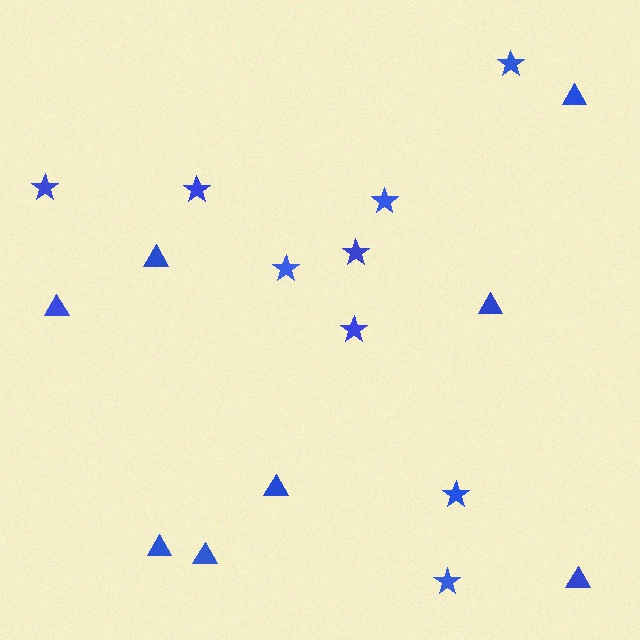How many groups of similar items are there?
There are 2 groups: one group of stars (9) and one group of triangles (8).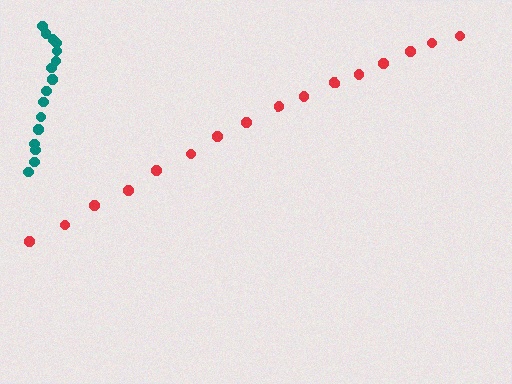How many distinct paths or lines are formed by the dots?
There are 2 distinct paths.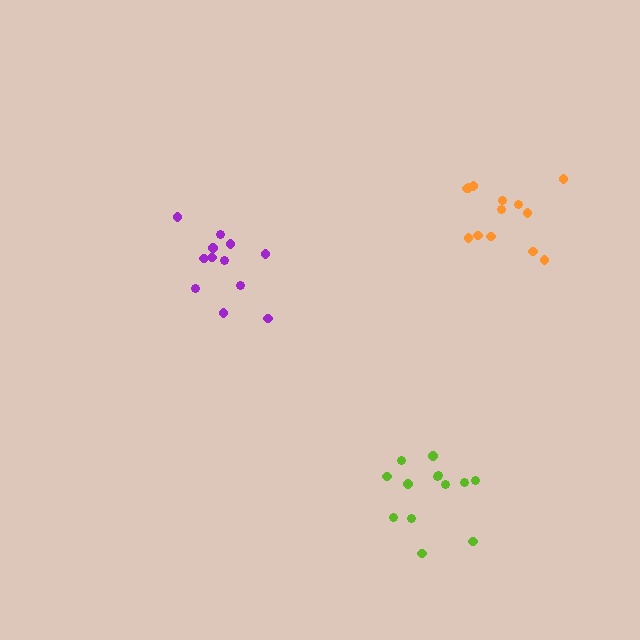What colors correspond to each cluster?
The clusters are colored: purple, lime, orange.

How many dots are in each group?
Group 1: 12 dots, Group 2: 13 dots, Group 3: 13 dots (38 total).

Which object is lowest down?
The lime cluster is bottommost.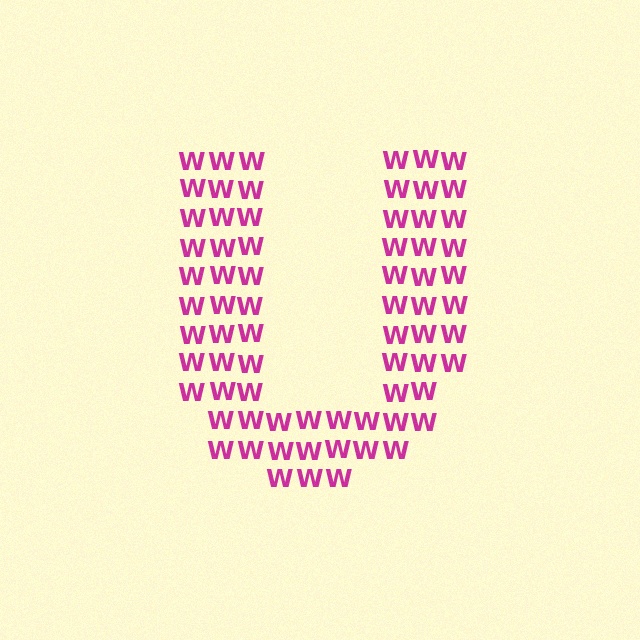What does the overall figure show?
The overall figure shows the letter U.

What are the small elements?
The small elements are letter W's.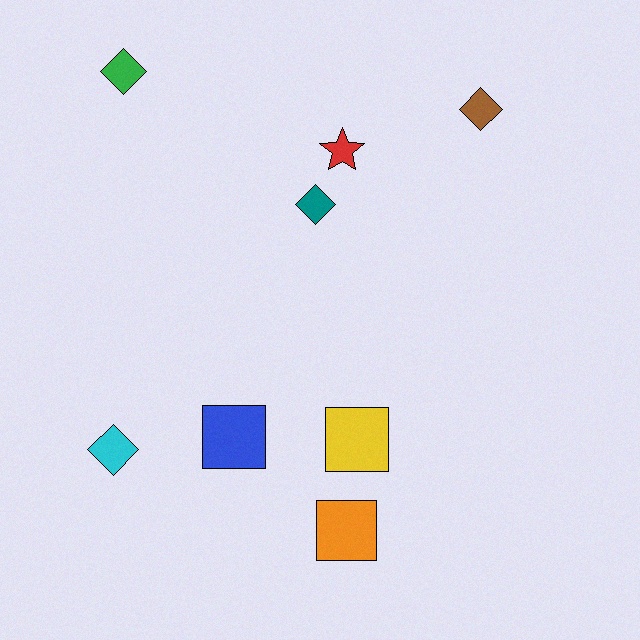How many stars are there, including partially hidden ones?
There is 1 star.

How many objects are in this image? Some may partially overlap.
There are 8 objects.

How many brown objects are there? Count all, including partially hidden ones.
There is 1 brown object.